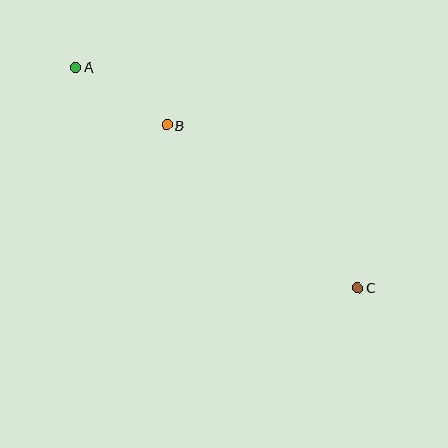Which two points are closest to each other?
Points A and B are closest to each other.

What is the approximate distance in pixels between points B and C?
The distance between B and C is approximately 251 pixels.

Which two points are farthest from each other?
Points A and C are farthest from each other.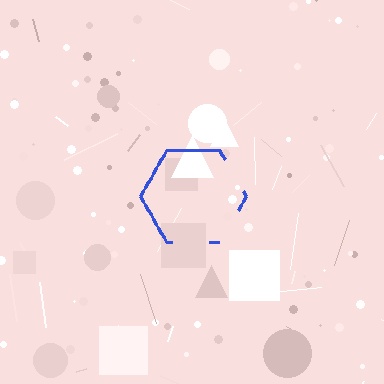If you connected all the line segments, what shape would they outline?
They would outline a hexagon.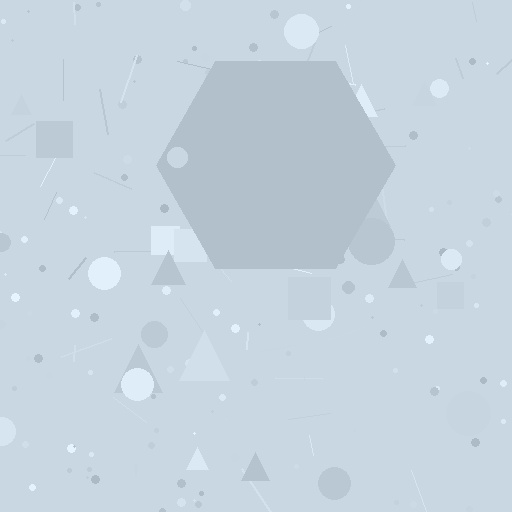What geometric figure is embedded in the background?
A hexagon is embedded in the background.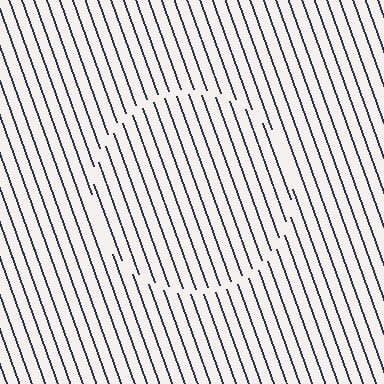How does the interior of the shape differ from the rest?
The interior of the shape contains the same grating, shifted by half a period — the contour is defined by the phase discontinuity where line-ends from the inner and outer gratings abut.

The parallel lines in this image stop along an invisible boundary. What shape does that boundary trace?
An illusory circle. The interior of the shape contains the same grating, shifted by half a period — the contour is defined by the phase discontinuity where line-ends from the inner and outer gratings abut.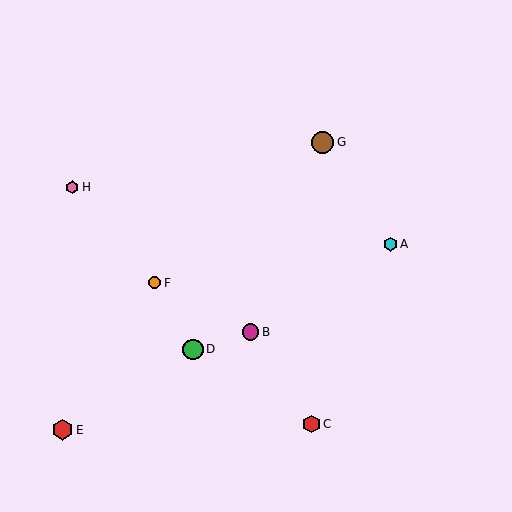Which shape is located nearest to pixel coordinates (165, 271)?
The orange circle (labeled F) at (155, 283) is nearest to that location.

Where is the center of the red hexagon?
The center of the red hexagon is at (62, 430).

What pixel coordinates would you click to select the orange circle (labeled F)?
Click at (155, 283) to select the orange circle F.